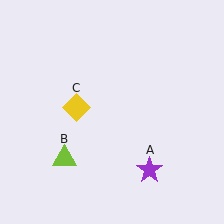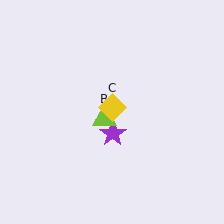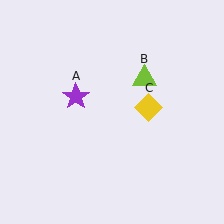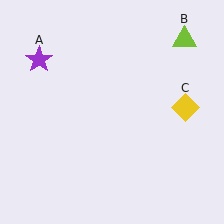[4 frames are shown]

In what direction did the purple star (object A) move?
The purple star (object A) moved up and to the left.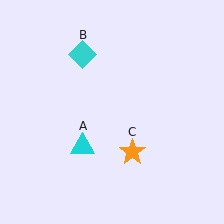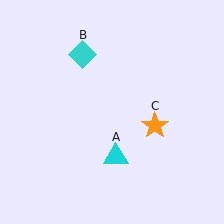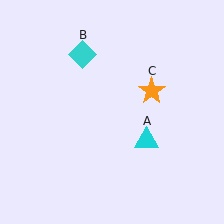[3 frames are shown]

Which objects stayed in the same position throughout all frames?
Cyan diamond (object B) remained stationary.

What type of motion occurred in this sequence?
The cyan triangle (object A), orange star (object C) rotated counterclockwise around the center of the scene.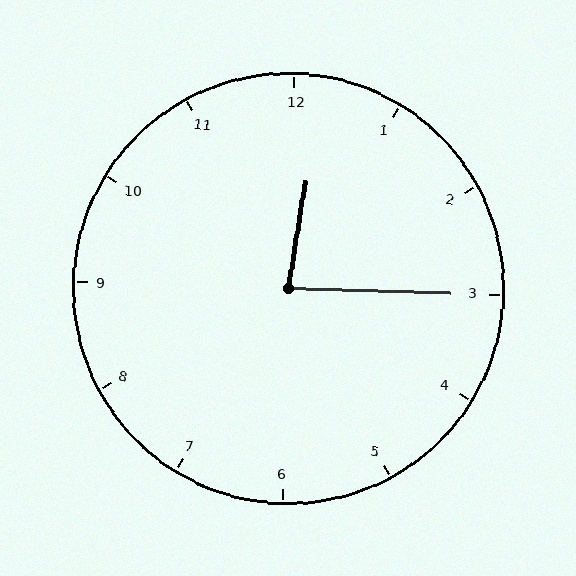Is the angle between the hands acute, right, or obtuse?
It is acute.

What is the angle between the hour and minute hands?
Approximately 82 degrees.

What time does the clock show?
12:15.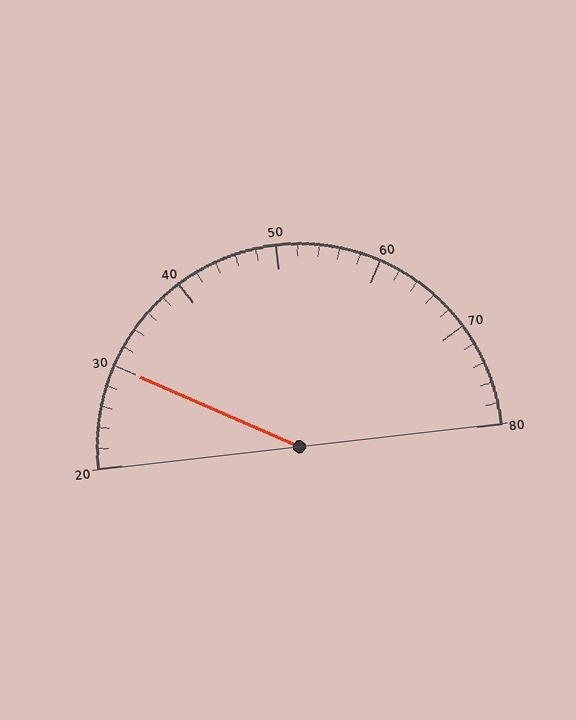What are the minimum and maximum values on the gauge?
The gauge ranges from 20 to 80.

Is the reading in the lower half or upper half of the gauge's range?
The reading is in the lower half of the range (20 to 80).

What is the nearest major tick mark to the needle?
The nearest major tick mark is 30.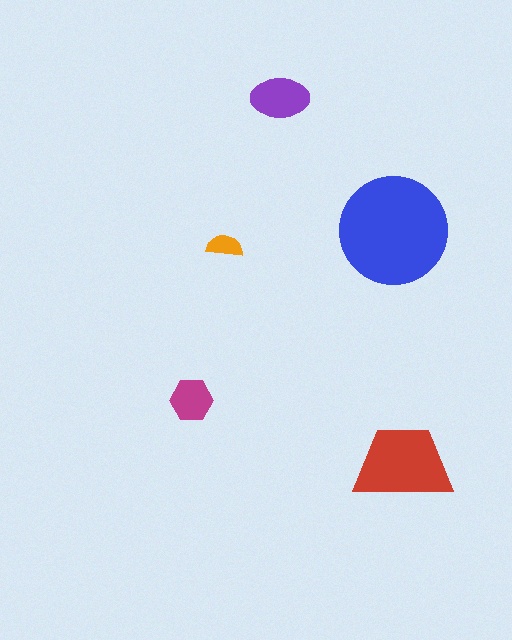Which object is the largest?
The blue circle.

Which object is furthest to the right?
The red trapezoid is rightmost.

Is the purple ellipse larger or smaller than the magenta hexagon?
Larger.